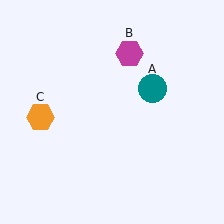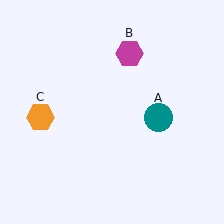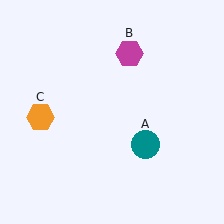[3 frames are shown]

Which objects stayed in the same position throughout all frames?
Magenta hexagon (object B) and orange hexagon (object C) remained stationary.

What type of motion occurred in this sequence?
The teal circle (object A) rotated clockwise around the center of the scene.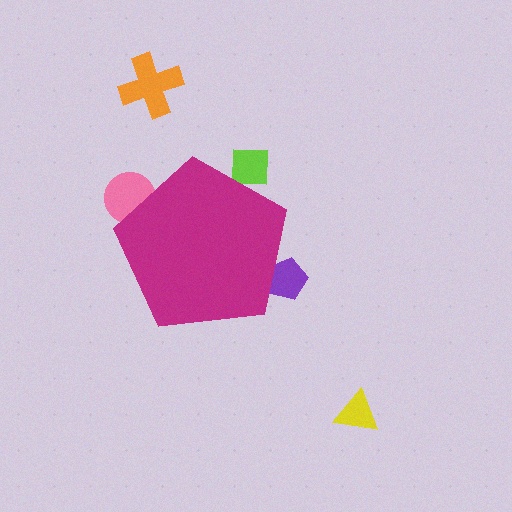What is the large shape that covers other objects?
A magenta pentagon.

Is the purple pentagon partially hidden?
Yes, the purple pentagon is partially hidden behind the magenta pentagon.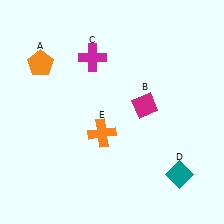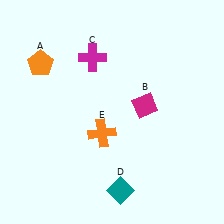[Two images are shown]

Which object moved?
The teal diamond (D) moved left.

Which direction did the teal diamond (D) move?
The teal diamond (D) moved left.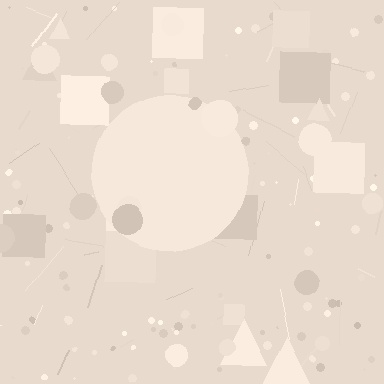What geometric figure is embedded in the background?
A circle is embedded in the background.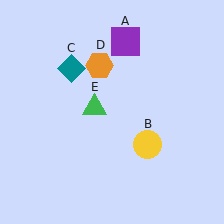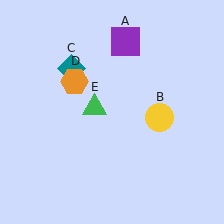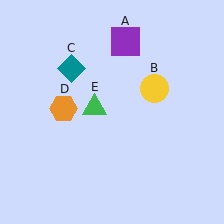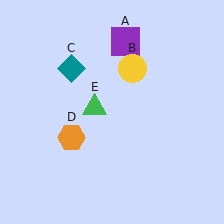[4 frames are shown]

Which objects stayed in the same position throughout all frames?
Purple square (object A) and teal diamond (object C) and green triangle (object E) remained stationary.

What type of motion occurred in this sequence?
The yellow circle (object B), orange hexagon (object D) rotated counterclockwise around the center of the scene.